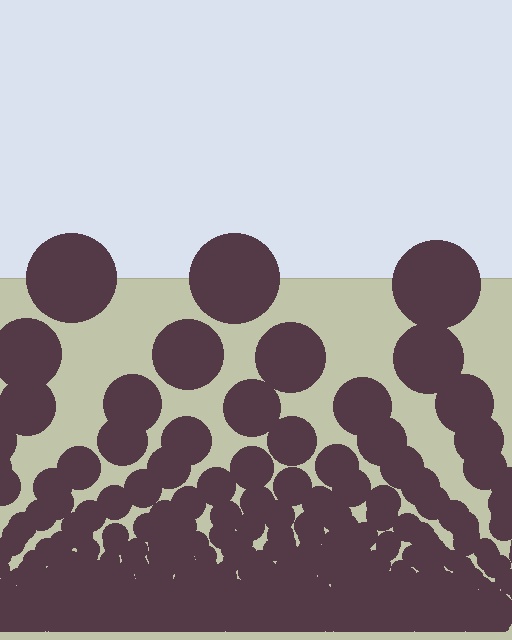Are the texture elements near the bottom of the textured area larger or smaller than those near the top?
Smaller. The gradient is inverted — elements near the bottom are smaller and denser.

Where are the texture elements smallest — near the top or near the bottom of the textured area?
Near the bottom.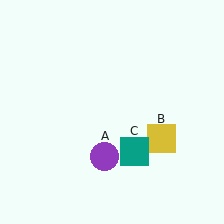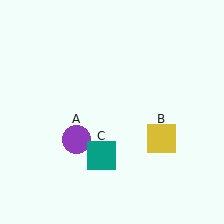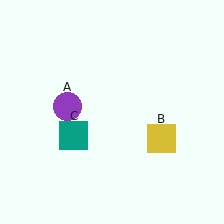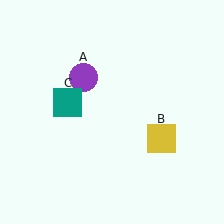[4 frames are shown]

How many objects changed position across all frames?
2 objects changed position: purple circle (object A), teal square (object C).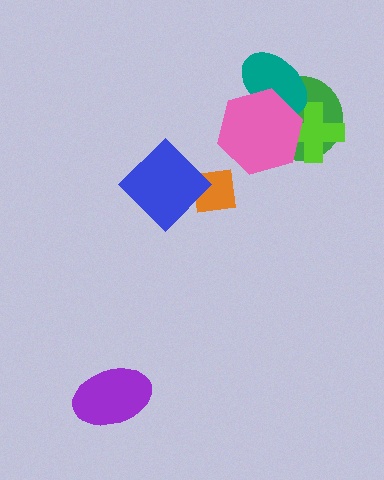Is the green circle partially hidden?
Yes, it is partially covered by another shape.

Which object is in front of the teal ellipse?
The pink hexagon is in front of the teal ellipse.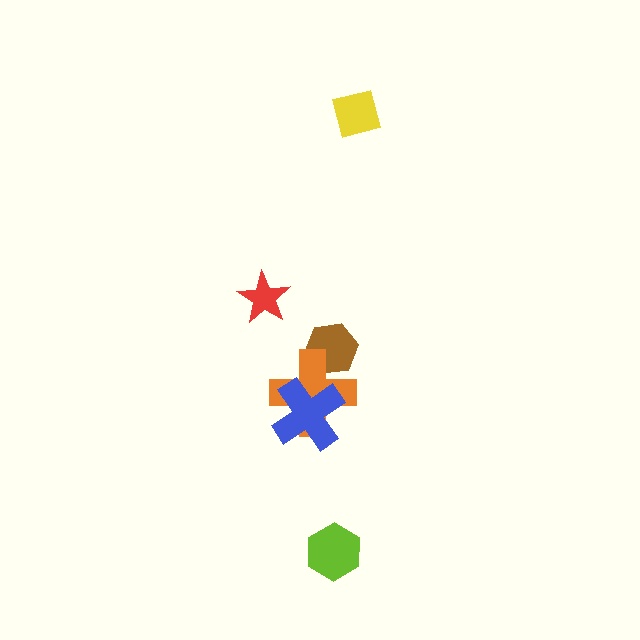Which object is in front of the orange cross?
The blue cross is in front of the orange cross.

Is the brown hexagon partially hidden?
Yes, it is partially covered by another shape.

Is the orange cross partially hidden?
Yes, it is partially covered by another shape.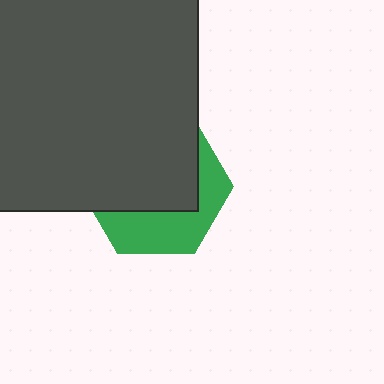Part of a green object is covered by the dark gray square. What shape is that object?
It is a hexagon.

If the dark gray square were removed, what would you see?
You would see the complete green hexagon.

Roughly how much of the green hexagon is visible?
A small part of it is visible (roughly 38%).